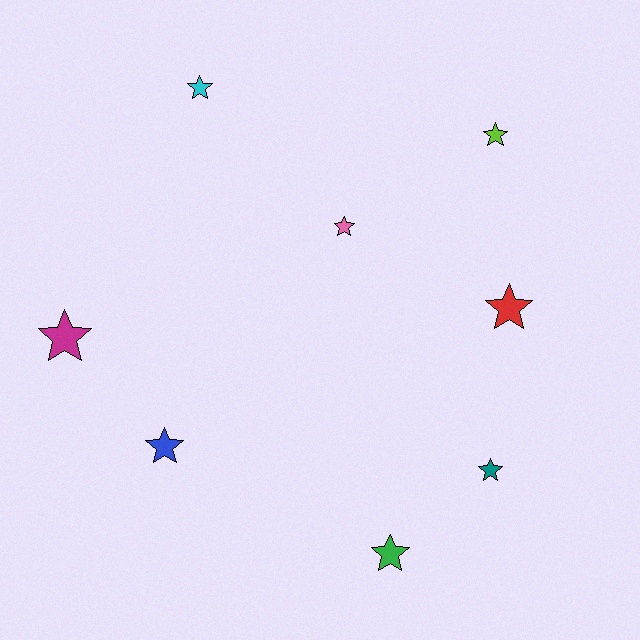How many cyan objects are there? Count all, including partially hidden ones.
There is 1 cyan object.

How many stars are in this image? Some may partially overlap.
There are 8 stars.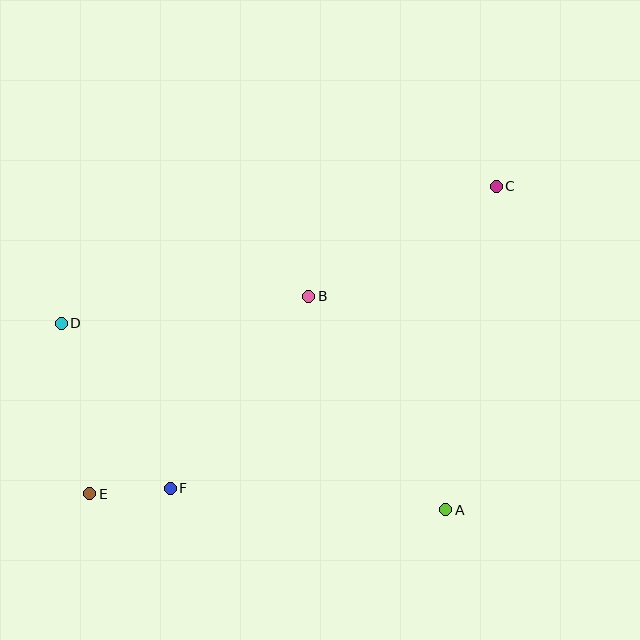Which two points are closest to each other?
Points E and F are closest to each other.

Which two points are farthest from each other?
Points C and E are farthest from each other.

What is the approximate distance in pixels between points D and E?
The distance between D and E is approximately 173 pixels.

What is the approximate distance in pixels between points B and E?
The distance between B and E is approximately 295 pixels.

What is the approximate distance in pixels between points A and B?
The distance between A and B is approximately 254 pixels.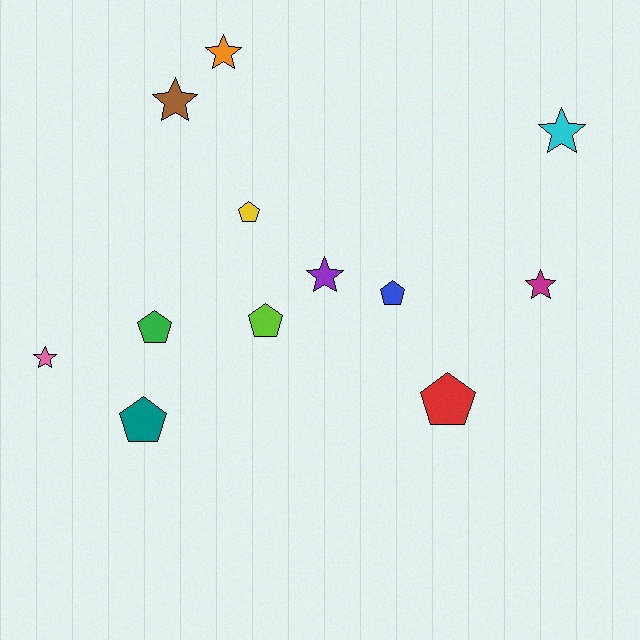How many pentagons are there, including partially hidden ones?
There are 6 pentagons.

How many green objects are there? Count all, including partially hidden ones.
There is 1 green object.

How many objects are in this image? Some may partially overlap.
There are 12 objects.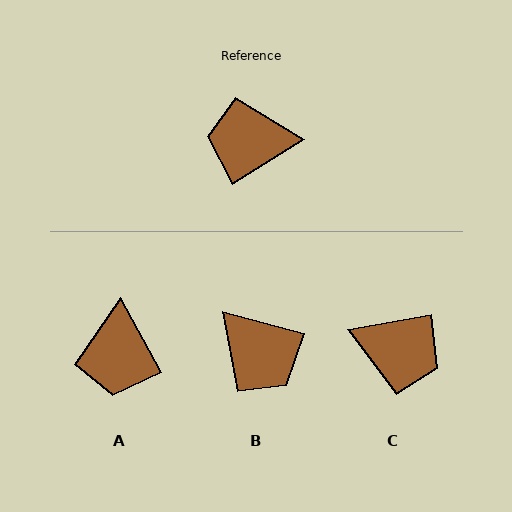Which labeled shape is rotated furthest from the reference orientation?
C, about 159 degrees away.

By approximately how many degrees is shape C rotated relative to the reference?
Approximately 159 degrees counter-clockwise.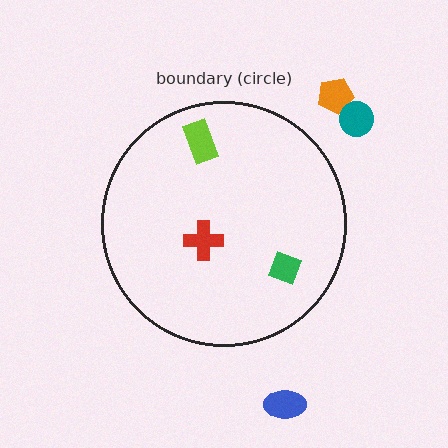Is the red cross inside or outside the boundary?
Inside.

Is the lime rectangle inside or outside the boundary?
Inside.